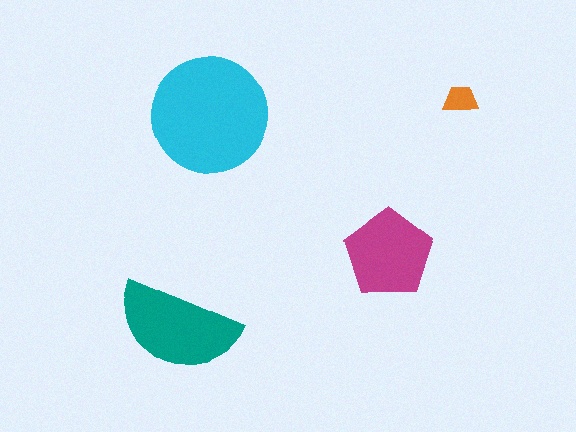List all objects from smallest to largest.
The orange trapezoid, the magenta pentagon, the teal semicircle, the cyan circle.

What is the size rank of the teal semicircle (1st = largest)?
2nd.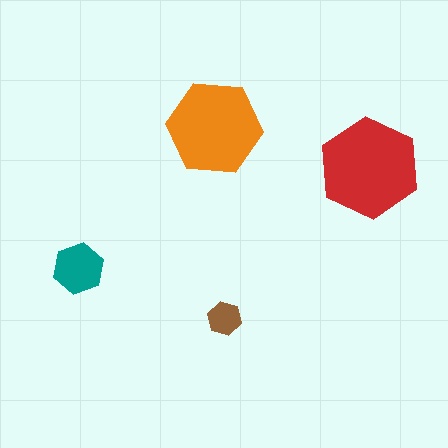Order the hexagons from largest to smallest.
the red one, the orange one, the teal one, the brown one.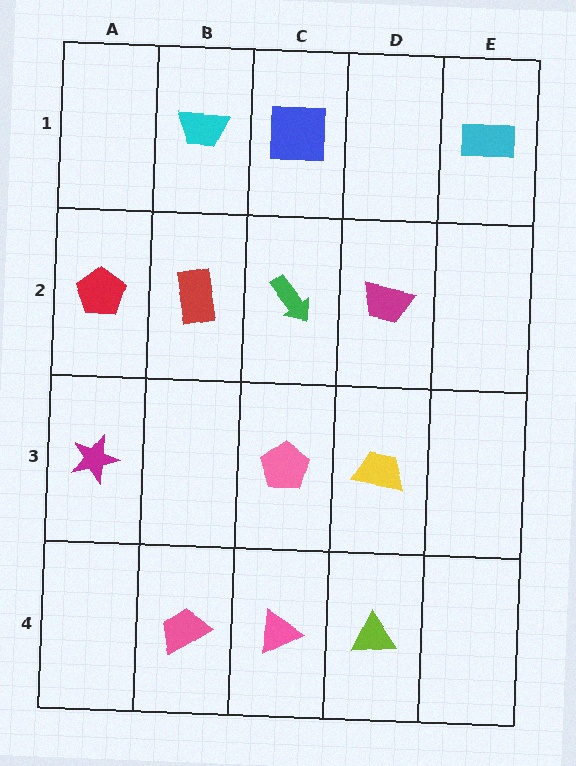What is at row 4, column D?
A lime triangle.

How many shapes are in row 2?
4 shapes.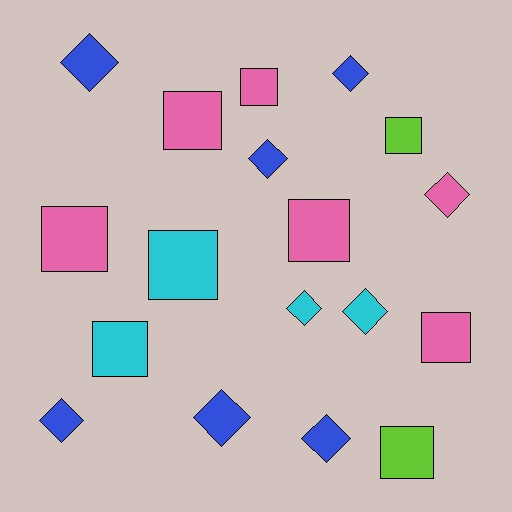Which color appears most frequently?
Pink, with 6 objects.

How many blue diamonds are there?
There are 6 blue diamonds.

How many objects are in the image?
There are 18 objects.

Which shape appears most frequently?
Diamond, with 9 objects.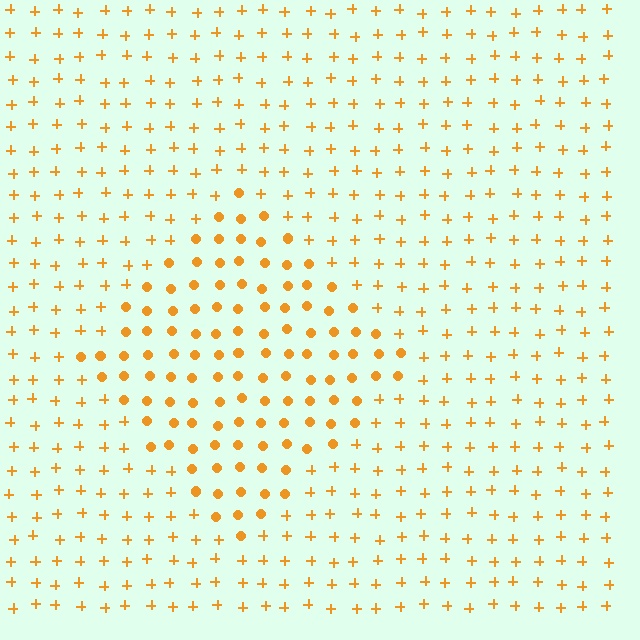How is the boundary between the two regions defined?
The boundary is defined by a change in element shape: circles inside vs. plus signs outside. All elements share the same color and spacing.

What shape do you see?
I see a diamond.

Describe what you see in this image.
The image is filled with small orange elements arranged in a uniform grid. A diamond-shaped region contains circles, while the surrounding area contains plus signs. The boundary is defined purely by the change in element shape.